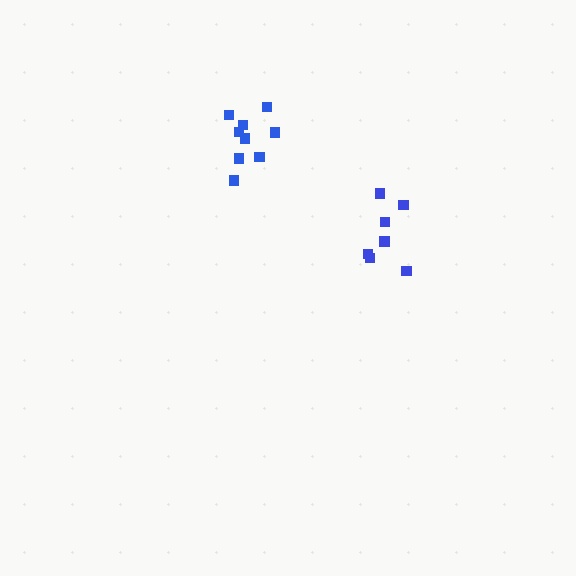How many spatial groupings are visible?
There are 2 spatial groupings.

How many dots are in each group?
Group 1: 7 dots, Group 2: 9 dots (16 total).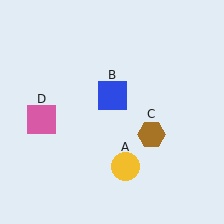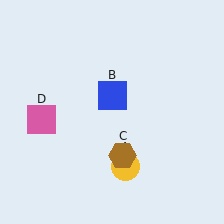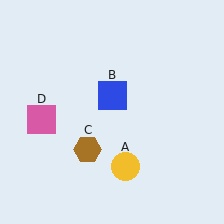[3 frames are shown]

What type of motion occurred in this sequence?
The brown hexagon (object C) rotated clockwise around the center of the scene.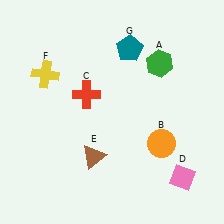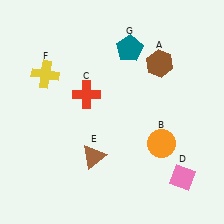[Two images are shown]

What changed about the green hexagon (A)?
In Image 1, A is green. In Image 2, it changed to brown.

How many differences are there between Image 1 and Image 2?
There is 1 difference between the two images.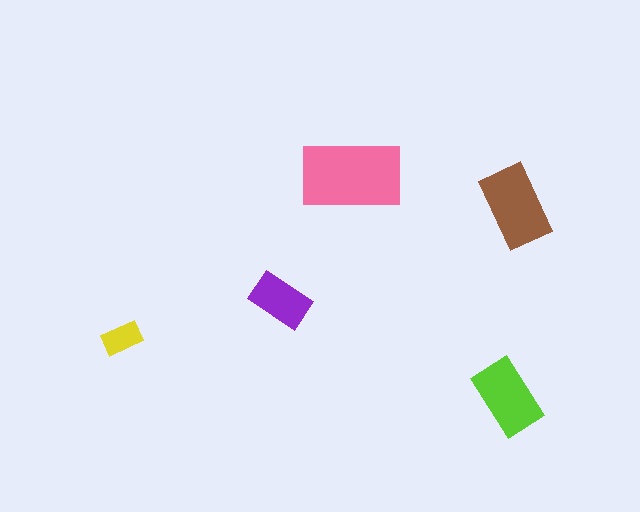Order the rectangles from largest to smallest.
the pink one, the brown one, the lime one, the purple one, the yellow one.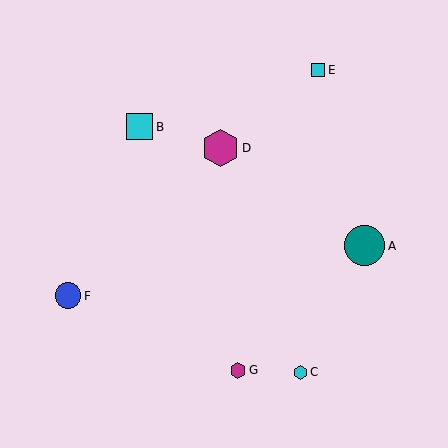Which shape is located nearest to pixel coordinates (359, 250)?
The teal circle (labeled A) at (365, 246) is nearest to that location.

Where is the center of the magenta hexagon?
The center of the magenta hexagon is at (221, 148).